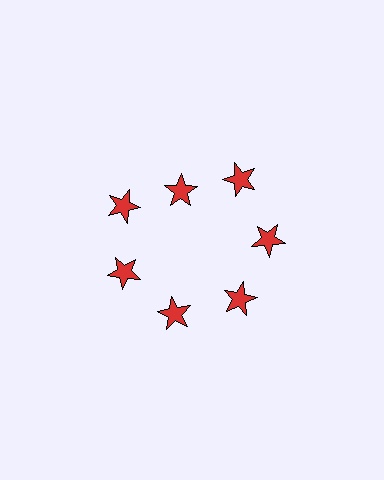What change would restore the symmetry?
The symmetry would be restored by moving it outward, back onto the ring so that all 7 stars sit at equal angles and equal distance from the center.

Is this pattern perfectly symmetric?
No. The 7 red stars are arranged in a ring, but one element near the 12 o'clock position is pulled inward toward the center, breaking the 7-fold rotational symmetry.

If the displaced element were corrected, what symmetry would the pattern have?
It would have 7-fold rotational symmetry — the pattern would map onto itself every 51 degrees.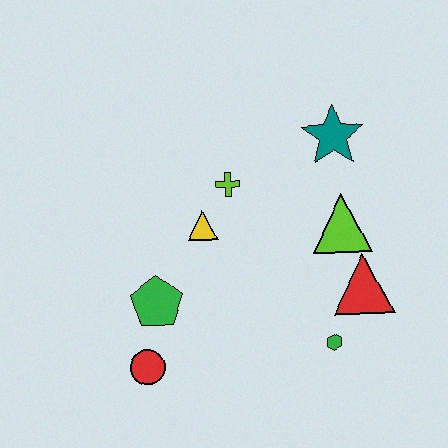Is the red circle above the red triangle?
No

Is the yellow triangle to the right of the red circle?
Yes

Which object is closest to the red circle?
The green pentagon is closest to the red circle.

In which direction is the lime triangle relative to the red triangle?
The lime triangle is above the red triangle.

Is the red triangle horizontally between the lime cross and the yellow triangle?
No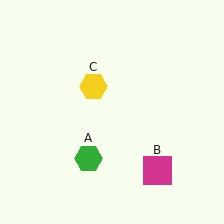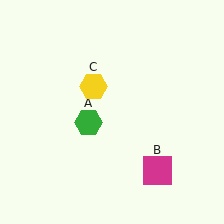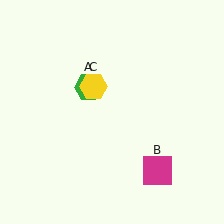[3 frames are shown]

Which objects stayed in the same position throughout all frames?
Magenta square (object B) and yellow hexagon (object C) remained stationary.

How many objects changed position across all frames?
1 object changed position: green hexagon (object A).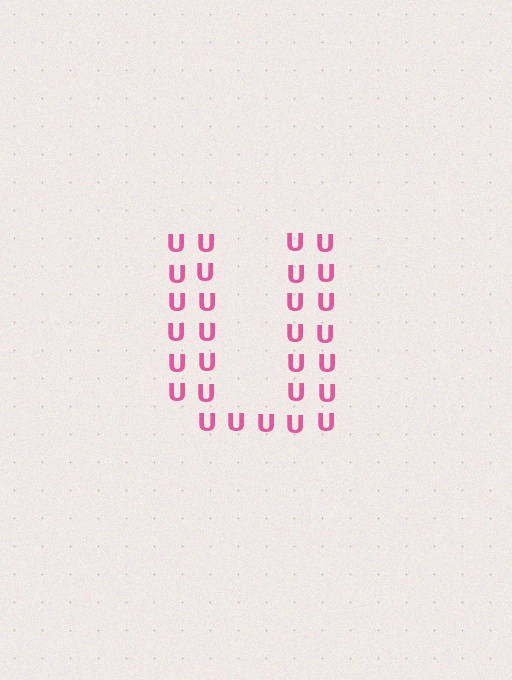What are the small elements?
The small elements are letter U's.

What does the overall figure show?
The overall figure shows the letter U.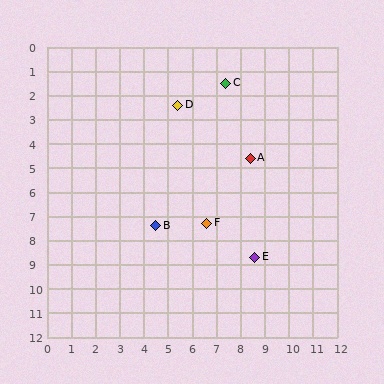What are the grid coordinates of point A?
Point A is at approximately (8.4, 4.6).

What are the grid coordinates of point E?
Point E is at approximately (8.6, 8.7).